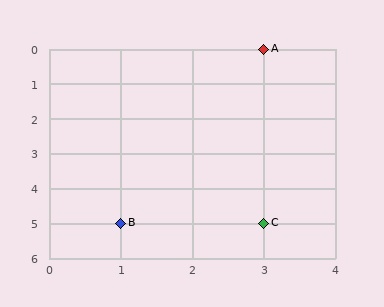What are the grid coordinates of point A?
Point A is at grid coordinates (3, 0).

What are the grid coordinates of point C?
Point C is at grid coordinates (3, 5).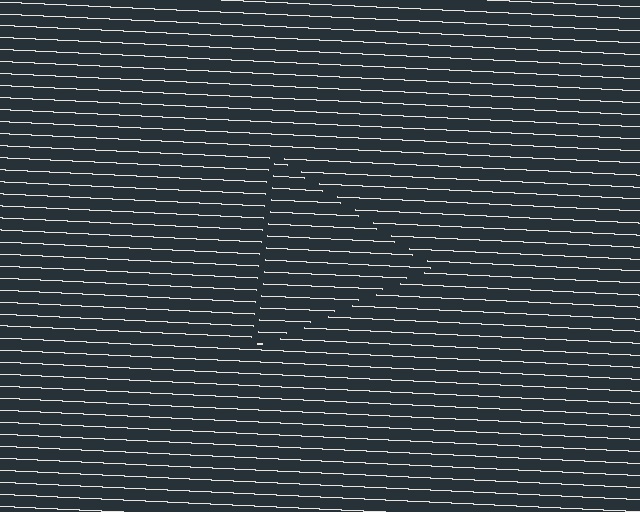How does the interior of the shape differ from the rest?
The interior of the shape contains the same grating, shifted by half a period — the contour is defined by the phase discontinuity where line-ends from the inner and outer gratings abut.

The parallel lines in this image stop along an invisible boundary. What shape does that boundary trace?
An illusory triangle. The interior of the shape contains the same grating, shifted by half a period — the contour is defined by the phase discontinuity where line-ends from the inner and outer gratings abut.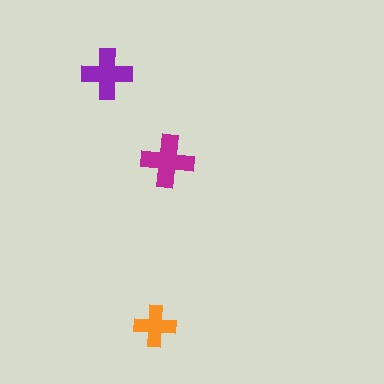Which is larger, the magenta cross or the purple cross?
The magenta one.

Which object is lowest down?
The orange cross is bottommost.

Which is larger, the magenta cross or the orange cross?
The magenta one.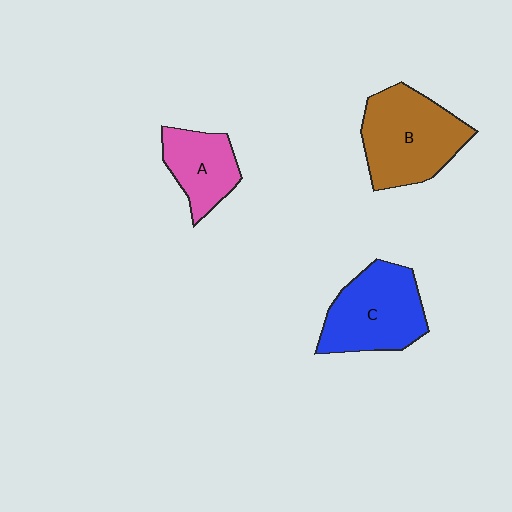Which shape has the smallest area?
Shape A (pink).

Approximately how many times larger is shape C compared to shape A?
Approximately 1.5 times.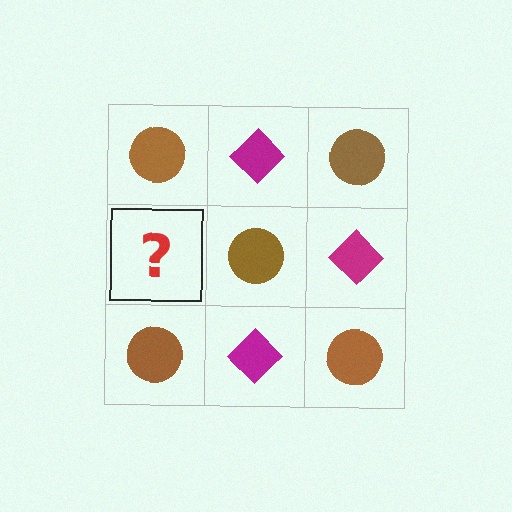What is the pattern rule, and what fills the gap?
The rule is that it alternates brown circle and magenta diamond in a checkerboard pattern. The gap should be filled with a magenta diamond.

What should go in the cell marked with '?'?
The missing cell should contain a magenta diamond.